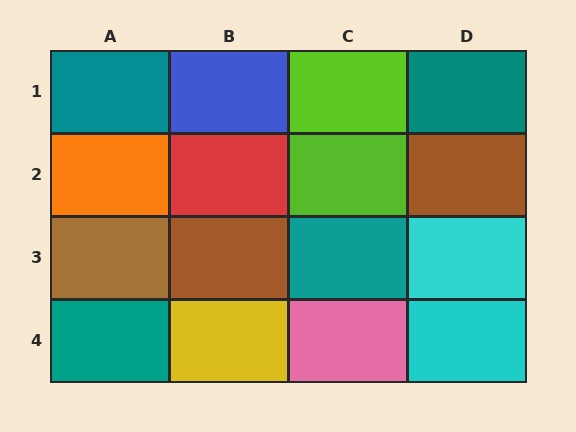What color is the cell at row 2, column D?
Brown.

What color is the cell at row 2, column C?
Lime.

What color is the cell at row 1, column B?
Blue.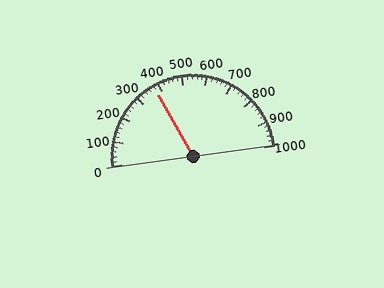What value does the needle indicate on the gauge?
The needle indicates approximately 380.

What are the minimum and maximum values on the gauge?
The gauge ranges from 0 to 1000.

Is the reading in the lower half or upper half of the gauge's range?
The reading is in the lower half of the range (0 to 1000).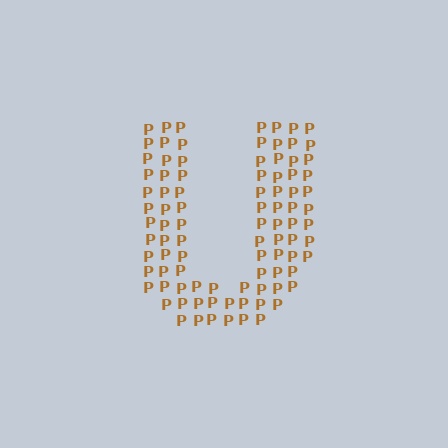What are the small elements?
The small elements are letter P's.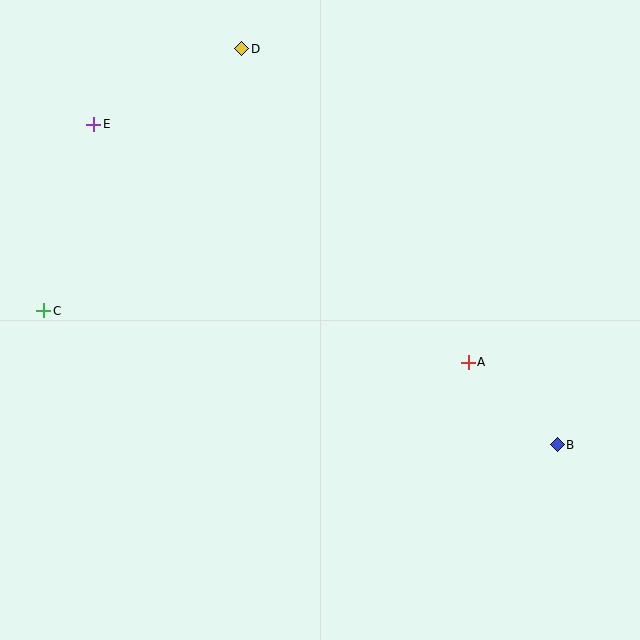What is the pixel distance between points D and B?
The distance between D and B is 506 pixels.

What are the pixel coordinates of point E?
Point E is at (94, 124).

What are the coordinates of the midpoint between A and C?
The midpoint between A and C is at (256, 337).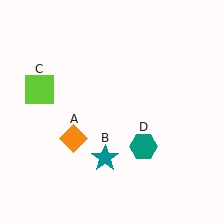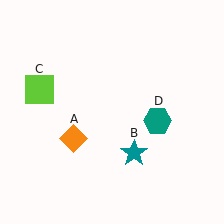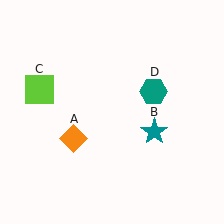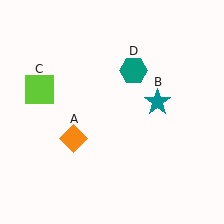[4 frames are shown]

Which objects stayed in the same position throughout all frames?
Orange diamond (object A) and lime square (object C) remained stationary.